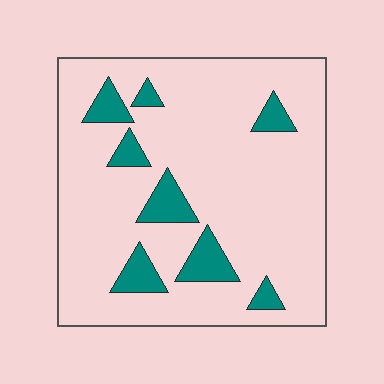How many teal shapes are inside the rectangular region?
8.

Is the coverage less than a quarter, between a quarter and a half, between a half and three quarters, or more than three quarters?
Less than a quarter.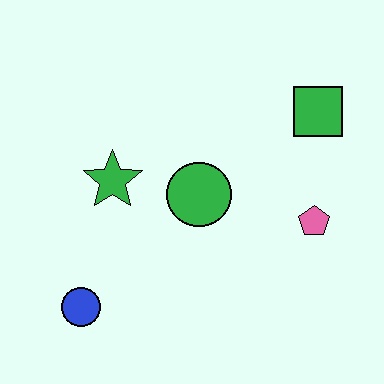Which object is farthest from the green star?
The green square is farthest from the green star.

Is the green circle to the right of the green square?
No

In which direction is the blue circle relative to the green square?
The blue circle is to the left of the green square.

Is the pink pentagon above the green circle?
No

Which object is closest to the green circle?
The green star is closest to the green circle.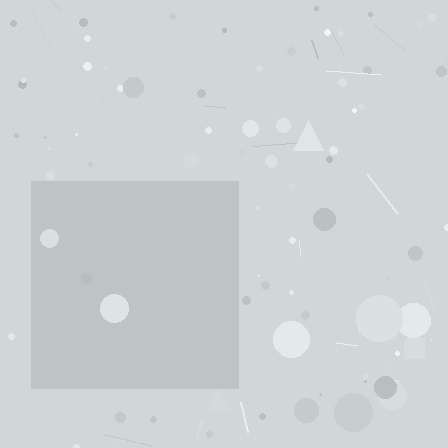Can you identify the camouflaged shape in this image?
The camouflaged shape is a square.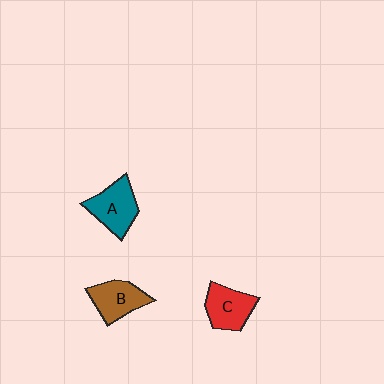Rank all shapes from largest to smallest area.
From largest to smallest: A (teal), B (brown), C (red).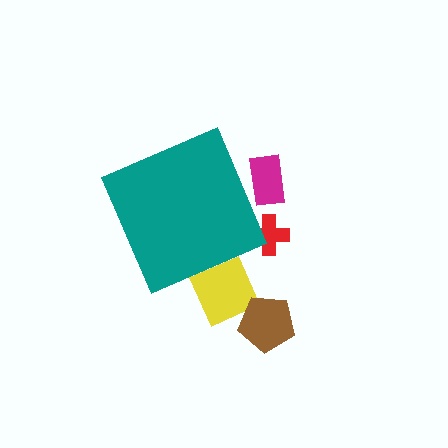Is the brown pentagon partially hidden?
No, the brown pentagon is fully visible.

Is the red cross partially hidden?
Yes, the red cross is partially hidden behind the teal diamond.